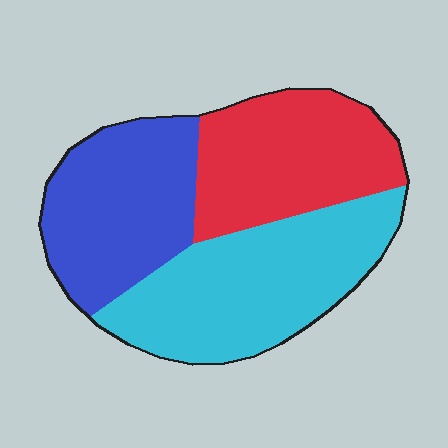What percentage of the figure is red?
Red covers 31% of the figure.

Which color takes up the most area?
Cyan, at roughly 40%.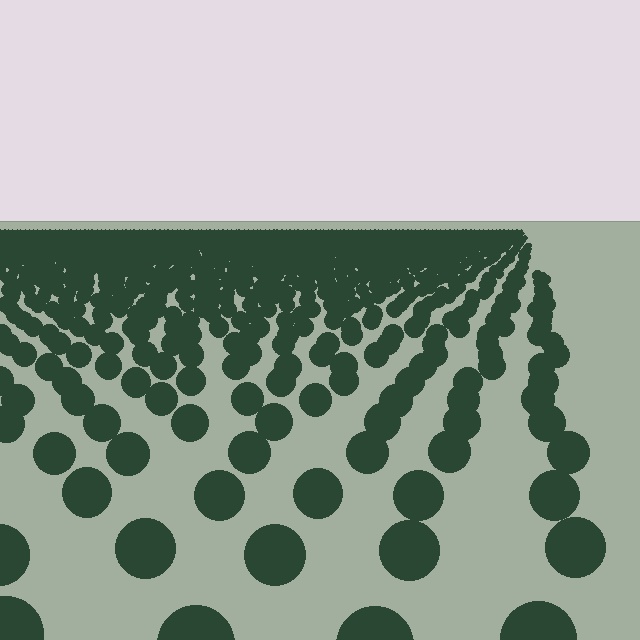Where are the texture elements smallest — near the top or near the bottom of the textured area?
Near the top.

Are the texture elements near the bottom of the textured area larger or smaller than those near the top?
Larger. Near the bottom, elements are closer to the viewer and appear at a bigger on-screen size.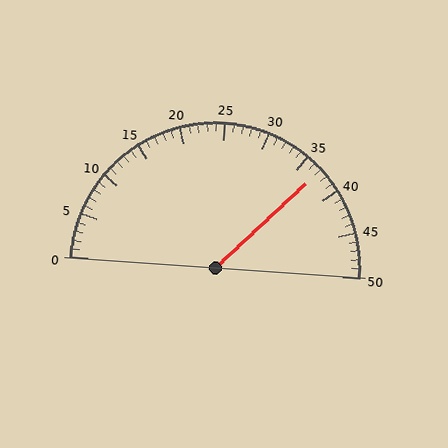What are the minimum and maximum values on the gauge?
The gauge ranges from 0 to 50.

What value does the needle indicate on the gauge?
The needle indicates approximately 37.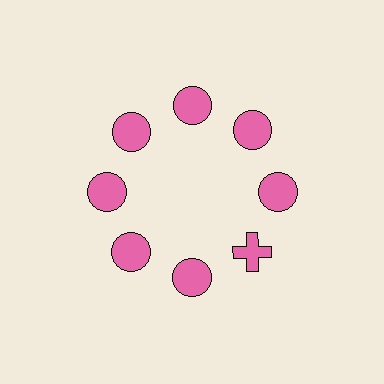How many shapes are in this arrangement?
There are 8 shapes arranged in a ring pattern.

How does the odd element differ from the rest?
It has a different shape: cross instead of circle.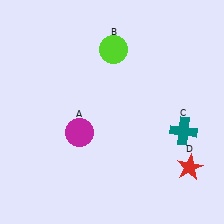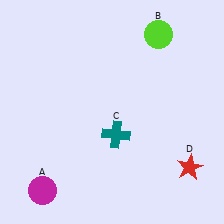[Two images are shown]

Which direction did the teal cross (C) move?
The teal cross (C) moved left.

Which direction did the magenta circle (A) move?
The magenta circle (A) moved down.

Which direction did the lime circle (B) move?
The lime circle (B) moved right.